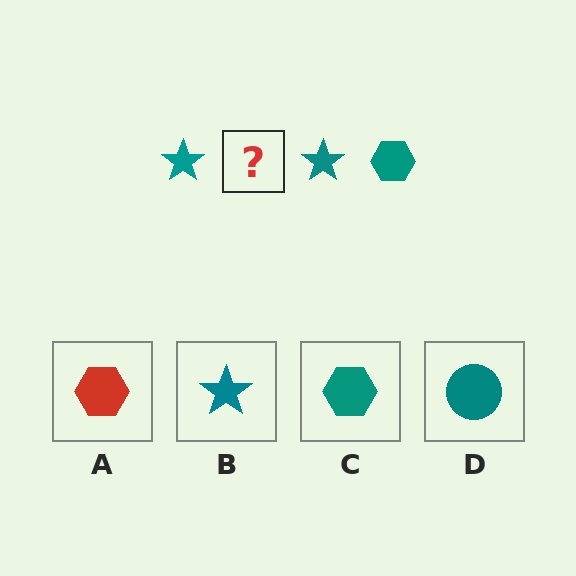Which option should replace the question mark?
Option C.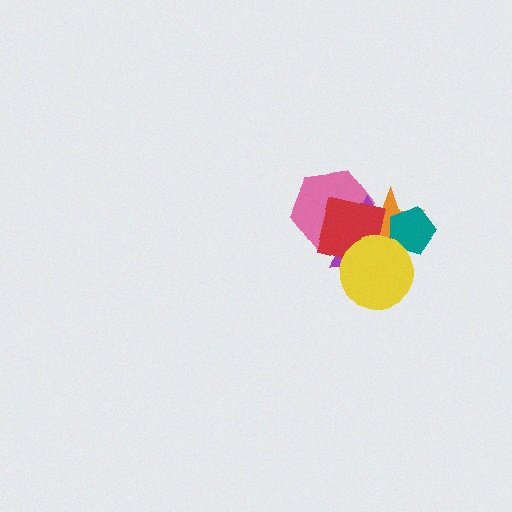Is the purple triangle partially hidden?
Yes, it is partially covered by another shape.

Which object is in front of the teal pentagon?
The yellow circle is in front of the teal pentagon.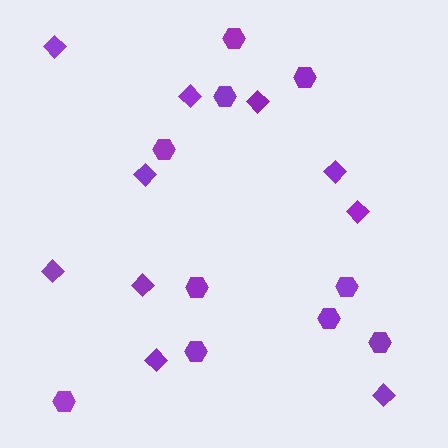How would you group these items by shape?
There are 2 groups: one group of hexagons (10) and one group of diamonds (10).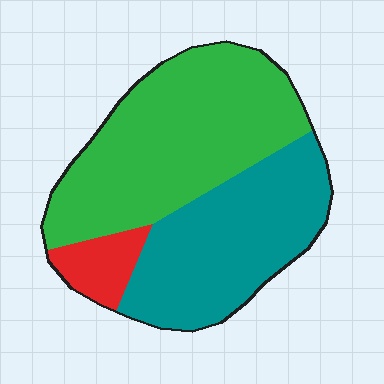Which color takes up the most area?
Green, at roughly 50%.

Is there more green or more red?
Green.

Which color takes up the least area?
Red, at roughly 10%.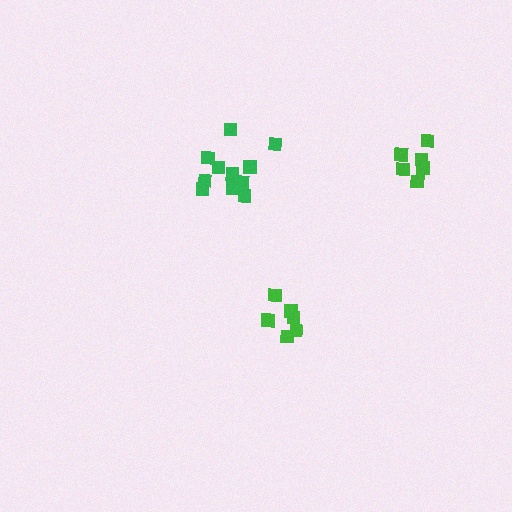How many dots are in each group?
Group 1: 6 dots, Group 2: 6 dots, Group 3: 11 dots (23 total).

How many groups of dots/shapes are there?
There are 3 groups.